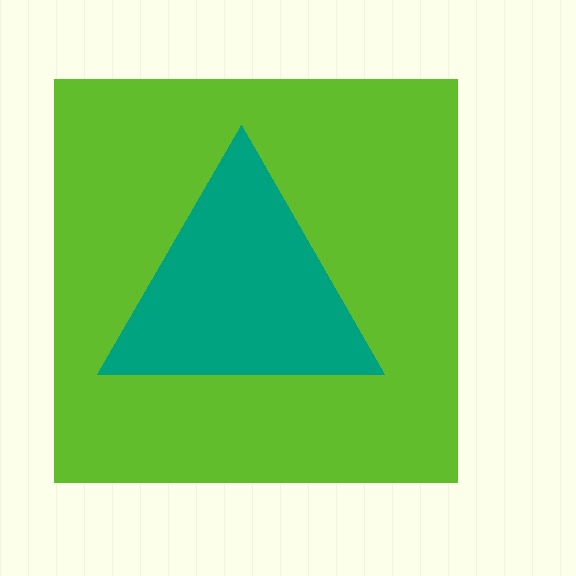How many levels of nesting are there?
2.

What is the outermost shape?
The lime square.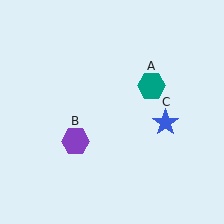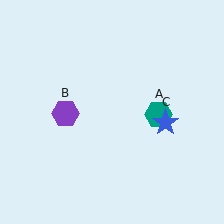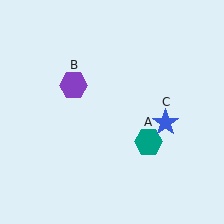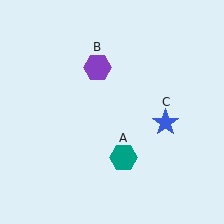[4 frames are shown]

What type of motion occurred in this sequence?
The teal hexagon (object A), purple hexagon (object B) rotated clockwise around the center of the scene.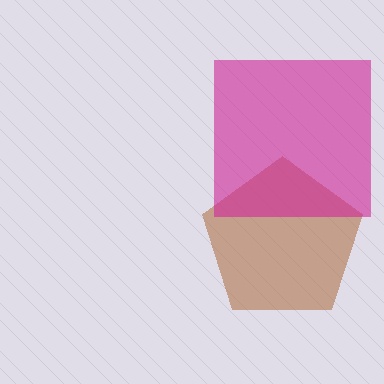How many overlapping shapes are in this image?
There are 2 overlapping shapes in the image.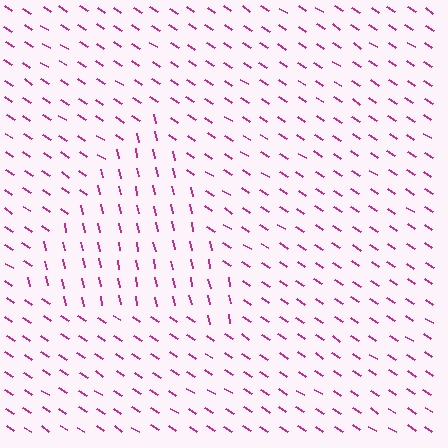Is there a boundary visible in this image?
Yes, there is a texture boundary formed by a change in line orientation.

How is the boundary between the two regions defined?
The boundary is defined purely by a change in line orientation (approximately 45 degrees difference). All lines are the same color and thickness.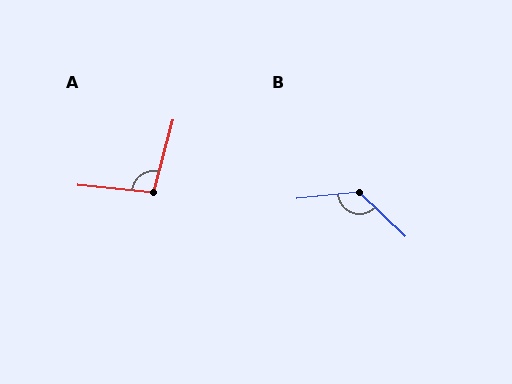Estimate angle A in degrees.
Approximately 99 degrees.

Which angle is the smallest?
A, at approximately 99 degrees.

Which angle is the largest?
B, at approximately 130 degrees.